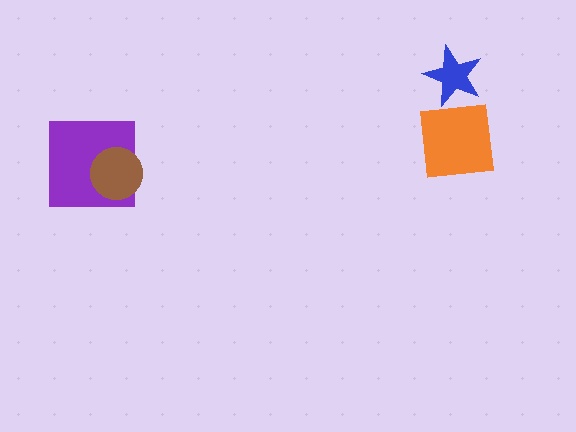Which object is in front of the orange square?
The blue star is in front of the orange square.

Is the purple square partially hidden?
Yes, it is partially covered by another shape.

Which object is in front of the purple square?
The brown circle is in front of the purple square.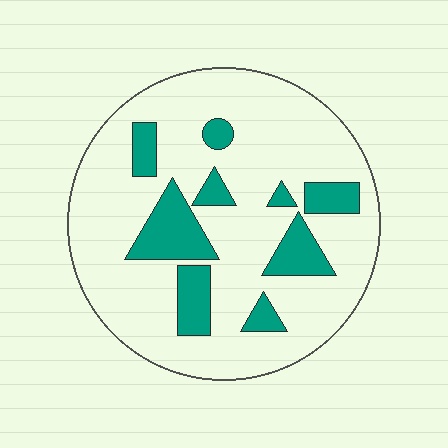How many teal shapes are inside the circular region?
9.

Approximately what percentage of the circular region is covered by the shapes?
Approximately 20%.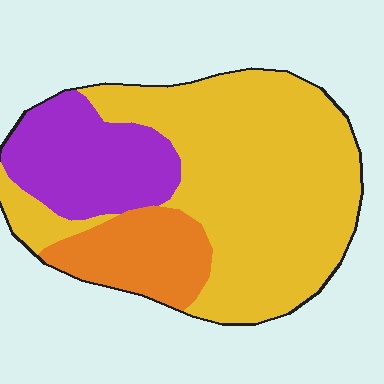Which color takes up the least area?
Orange, at roughly 15%.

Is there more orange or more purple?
Purple.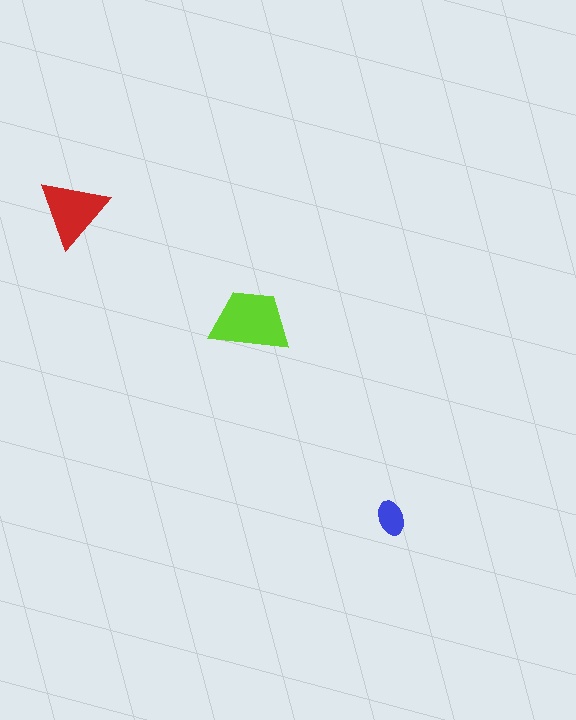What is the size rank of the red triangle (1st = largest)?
2nd.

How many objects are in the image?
There are 3 objects in the image.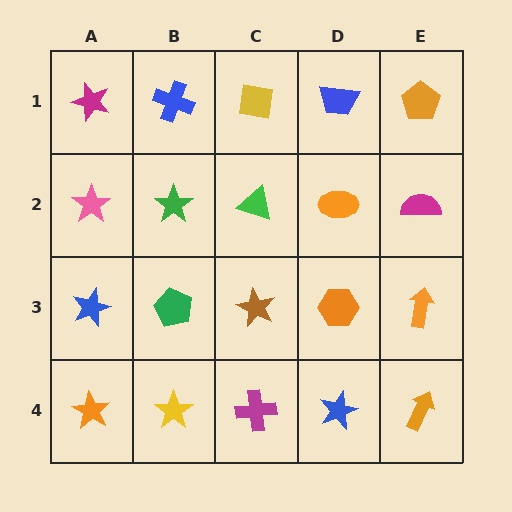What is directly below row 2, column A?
A blue star.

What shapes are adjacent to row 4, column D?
An orange hexagon (row 3, column D), a magenta cross (row 4, column C), an orange arrow (row 4, column E).